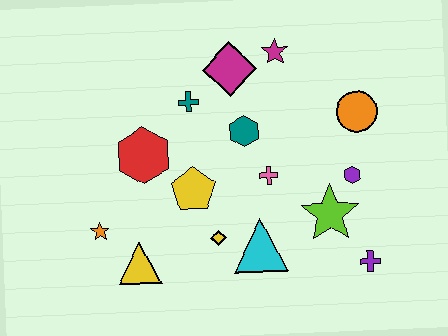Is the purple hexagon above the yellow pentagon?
Yes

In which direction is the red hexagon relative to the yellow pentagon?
The red hexagon is to the left of the yellow pentagon.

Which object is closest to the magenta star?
The magenta diamond is closest to the magenta star.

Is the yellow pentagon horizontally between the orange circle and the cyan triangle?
No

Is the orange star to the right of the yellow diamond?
No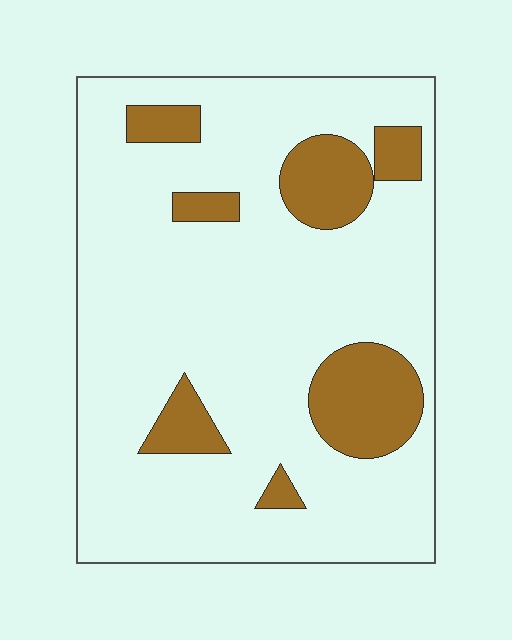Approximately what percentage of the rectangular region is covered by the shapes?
Approximately 15%.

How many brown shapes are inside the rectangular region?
7.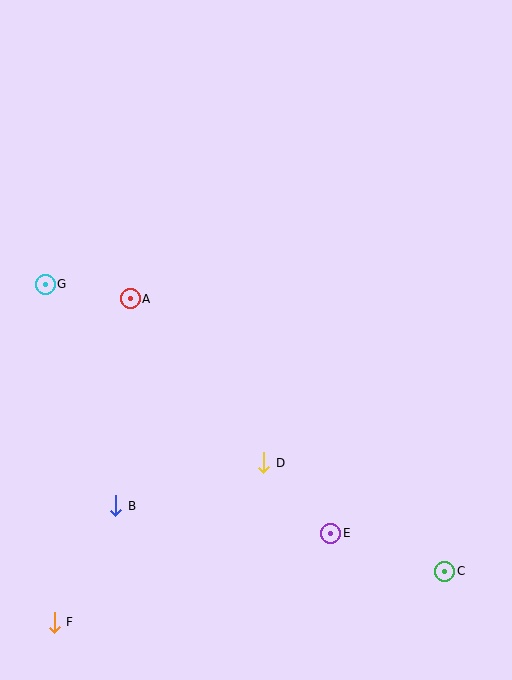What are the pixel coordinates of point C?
Point C is at (445, 571).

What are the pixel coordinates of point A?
Point A is at (130, 299).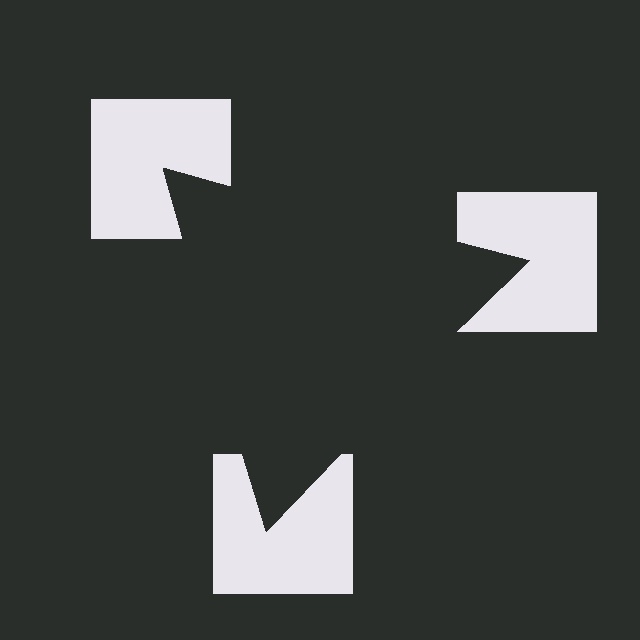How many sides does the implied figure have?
3 sides.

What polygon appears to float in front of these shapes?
An illusory triangle — its edges are inferred from the aligned wedge cuts in the notched squares, not physically drawn.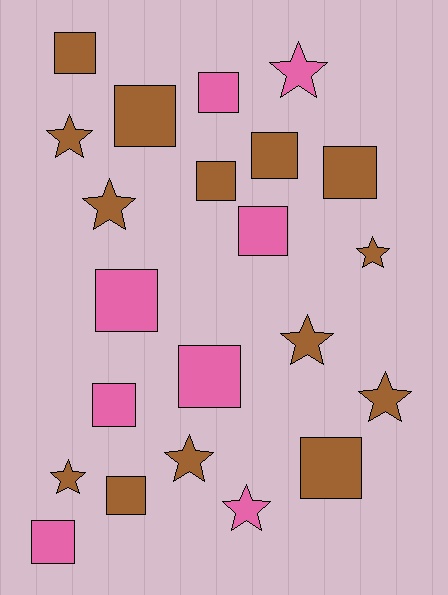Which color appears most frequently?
Brown, with 14 objects.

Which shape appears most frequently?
Square, with 13 objects.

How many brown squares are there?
There are 7 brown squares.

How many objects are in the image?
There are 22 objects.